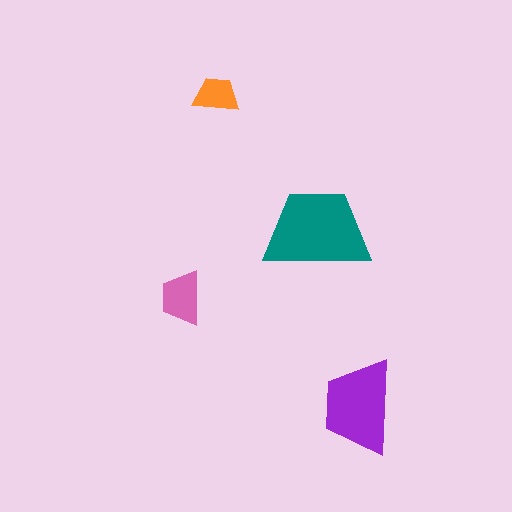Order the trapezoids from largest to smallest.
the teal one, the purple one, the pink one, the orange one.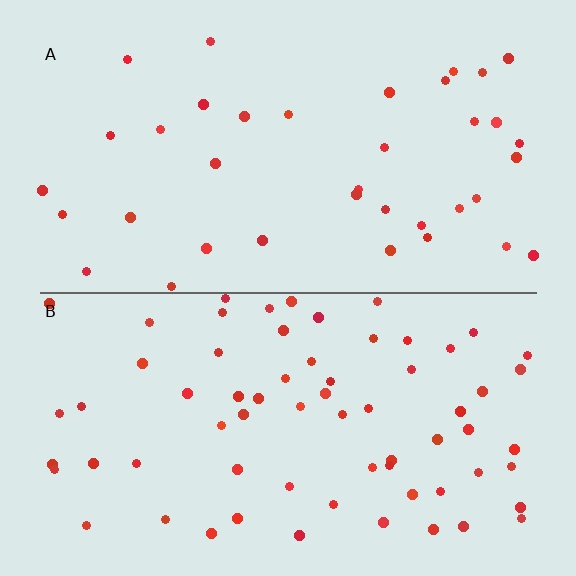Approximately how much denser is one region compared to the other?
Approximately 1.8× — region B over region A.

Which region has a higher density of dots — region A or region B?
B (the bottom).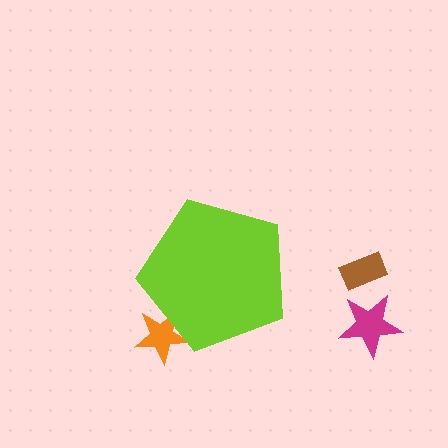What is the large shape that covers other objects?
A lime pentagon.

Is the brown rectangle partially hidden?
No, the brown rectangle is fully visible.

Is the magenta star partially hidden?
No, the magenta star is fully visible.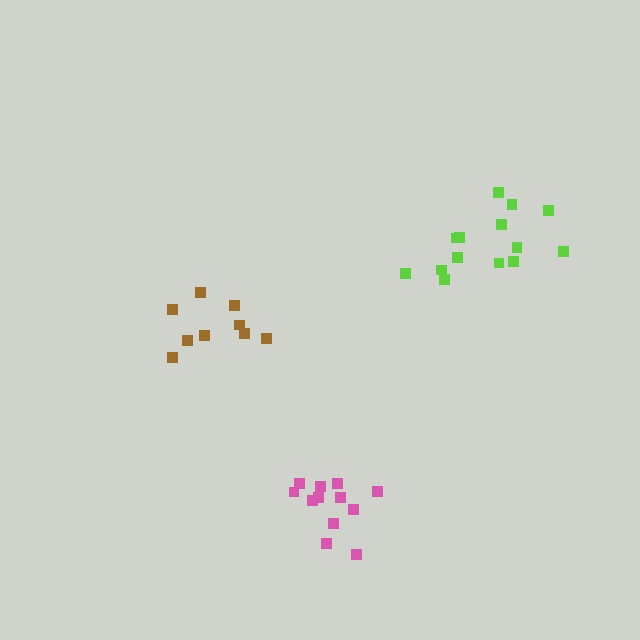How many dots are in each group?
Group 1: 14 dots, Group 2: 12 dots, Group 3: 9 dots (35 total).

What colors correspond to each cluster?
The clusters are colored: lime, pink, brown.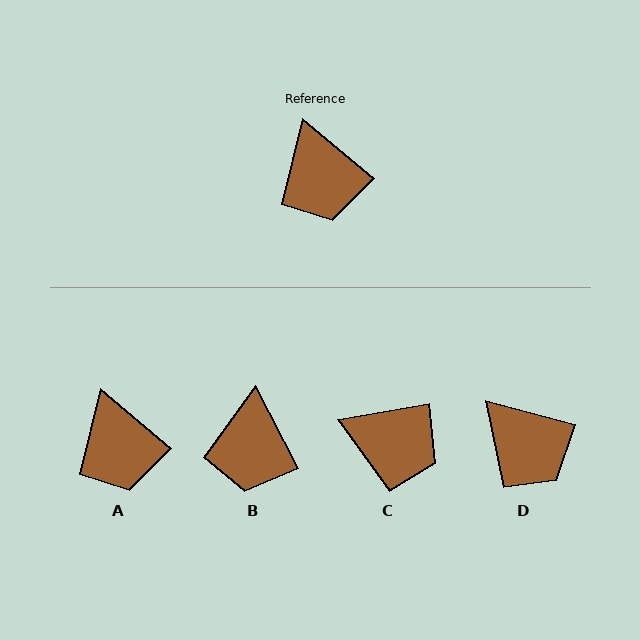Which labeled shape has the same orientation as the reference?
A.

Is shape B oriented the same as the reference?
No, it is off by about 22 degrees.